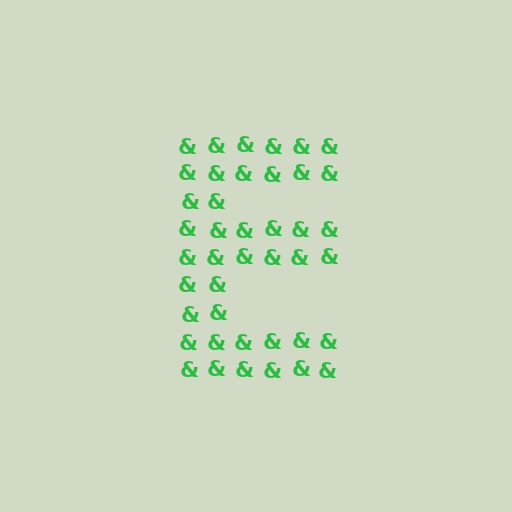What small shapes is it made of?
It is made of small ampersands.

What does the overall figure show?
The overall figure shows the letter E.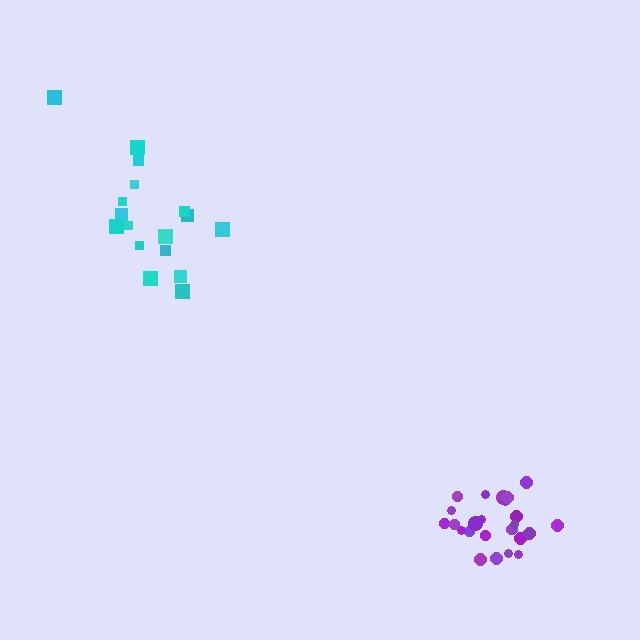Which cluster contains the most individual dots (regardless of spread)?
Purple (25).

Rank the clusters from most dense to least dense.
purple, cyan.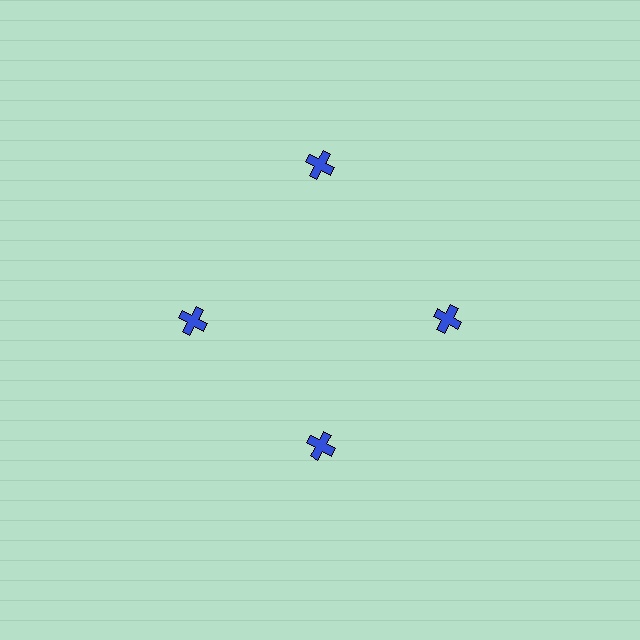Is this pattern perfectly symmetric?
No. The 4 blue crosses are arranged in a ring, but one element near the 12 o'clock position is pushed outward from the center, breaking the 4-fold rotational symmetry.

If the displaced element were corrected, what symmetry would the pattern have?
It would have 4-fold rotational symmetry — the pattern would map onto itself every 90 degrees.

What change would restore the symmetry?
The symmetry would be restored by moving it inward, back onto the ring so that all 4 crosses sit at equal angles and equal distance from the center.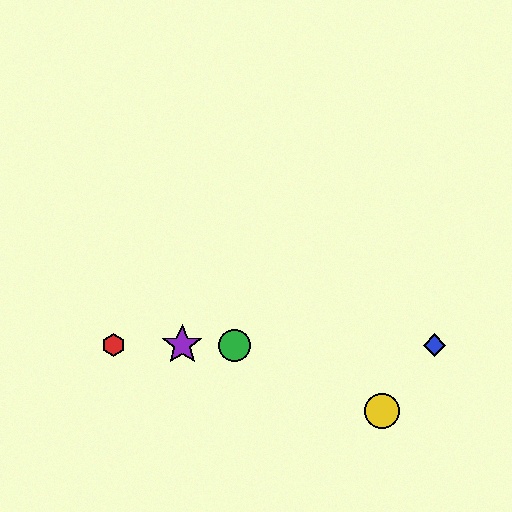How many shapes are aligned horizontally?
4 shapes (the red hexagon, the blue diamond, the green circle, the purple star) are aligned horizontally.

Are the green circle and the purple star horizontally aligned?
Yes, both are at y≈345.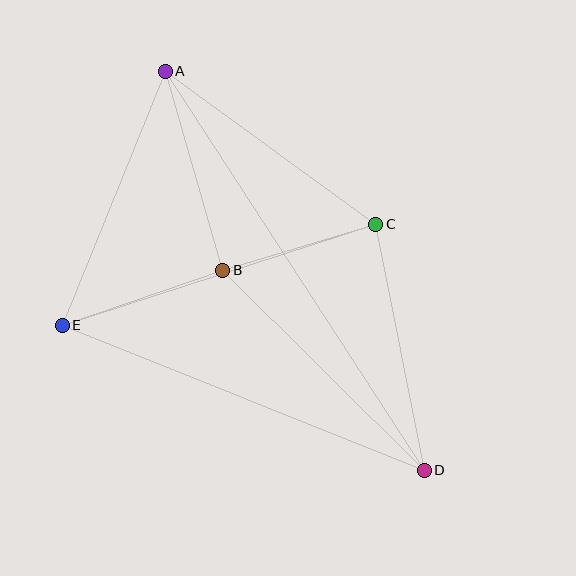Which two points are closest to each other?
Points B and C are closest to each other.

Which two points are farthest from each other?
Points A and D are farthest from each other.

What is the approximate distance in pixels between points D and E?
The distance between D and E is approximately 390 pixels.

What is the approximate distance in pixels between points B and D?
The distance between B and D is approximately 284 pixels.